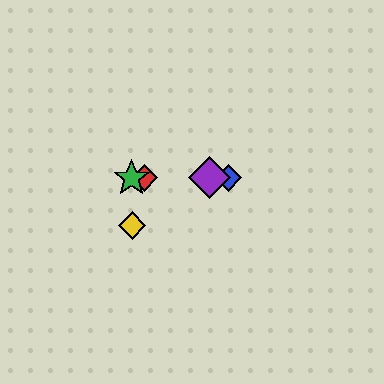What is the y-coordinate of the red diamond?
The red diamond is at y≈178.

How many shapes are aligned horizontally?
4 shapes (the red diamond, the blue diamond, the green star, the purple diamond) are aligned horizontally.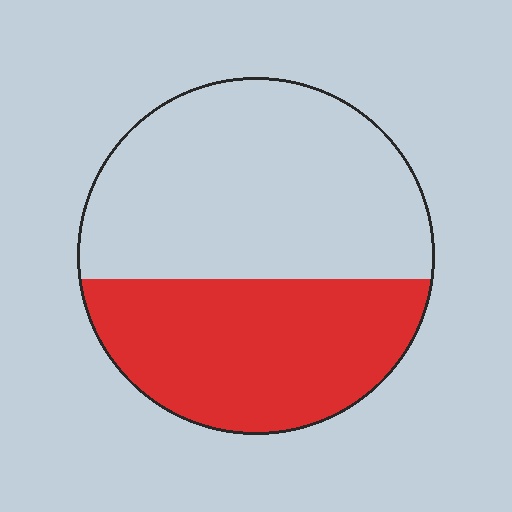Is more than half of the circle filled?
No.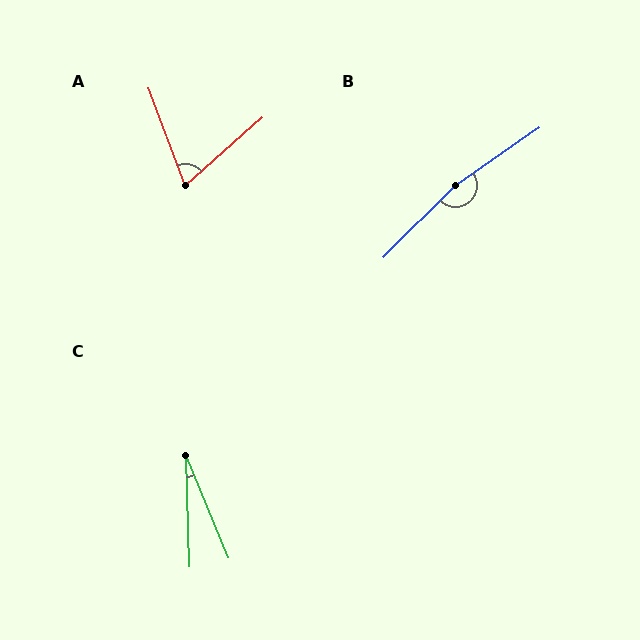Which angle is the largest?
B, at approximately 170 degrees.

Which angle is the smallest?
C, at approximately 21 degrees.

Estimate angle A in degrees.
Approximately 69 degrees.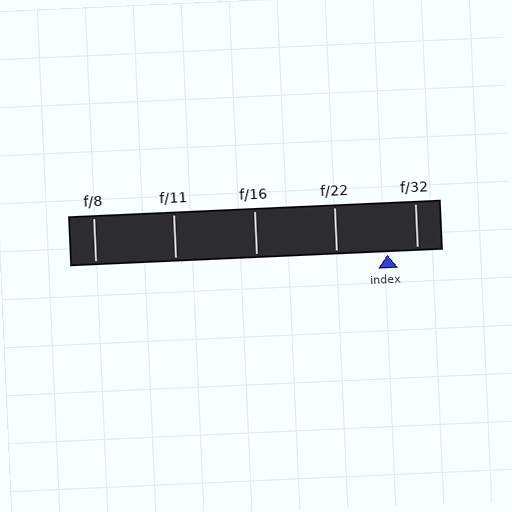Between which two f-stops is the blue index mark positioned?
The index mark is between f/22 and f/32.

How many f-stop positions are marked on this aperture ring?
There are 5 f-stop positions marked.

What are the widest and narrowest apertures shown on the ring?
The widest aperture shown is f/8 and the narrowest is f/32.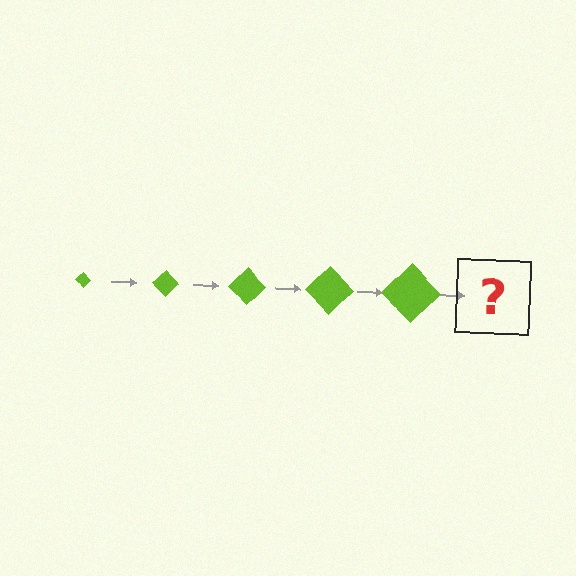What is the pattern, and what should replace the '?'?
The pattern is that the diamond gets progressively larger each step. The '?' should be a lime diamond, larger than the previous one.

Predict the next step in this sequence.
The next step is a lime diamond, larger than the previous one.